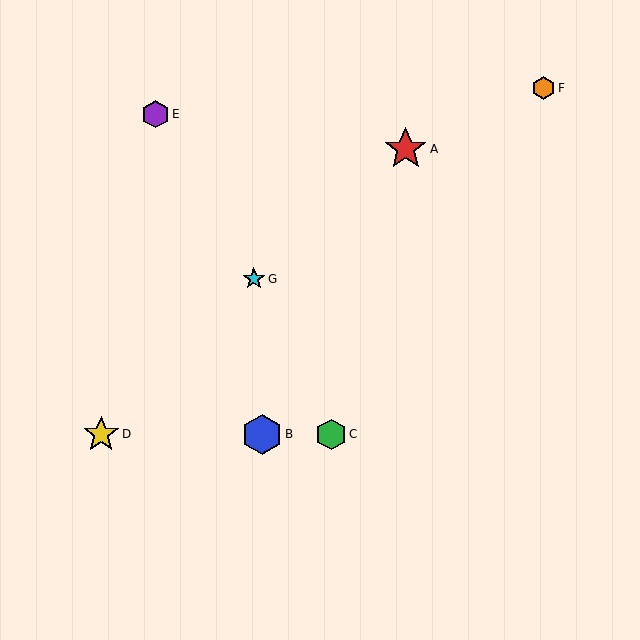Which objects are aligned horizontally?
Objects B, C, D are aligned horizontally.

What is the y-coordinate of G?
Object G is at y≈279.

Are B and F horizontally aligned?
No, B is at y≈434 and F is at y≈88.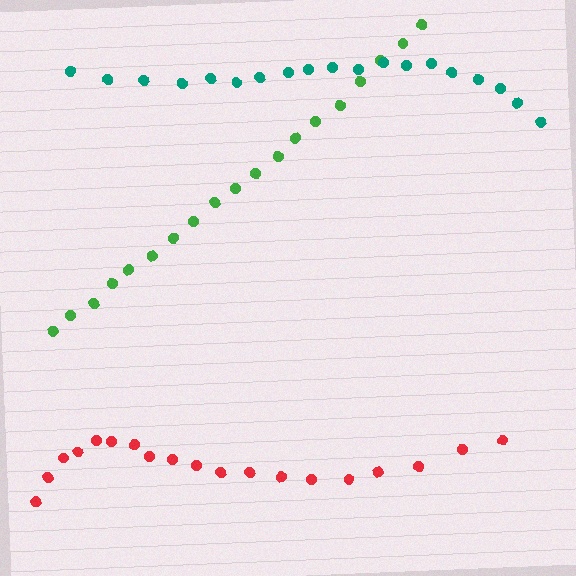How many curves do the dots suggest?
There are 3 distinct paths.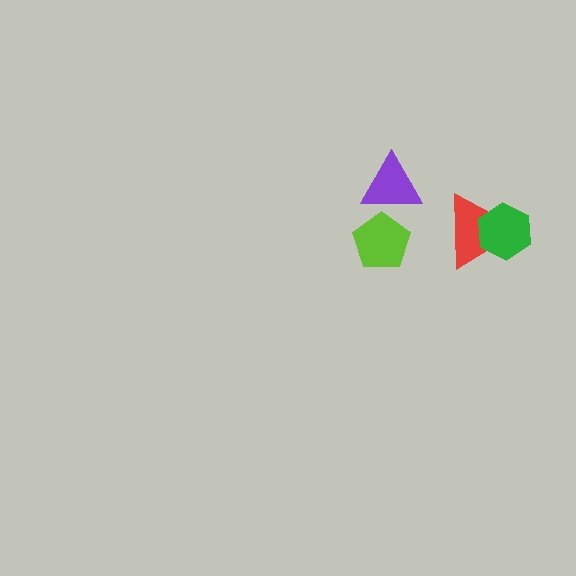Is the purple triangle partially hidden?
Yes, it is partially covered by another shape.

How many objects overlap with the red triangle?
1 object overlaps with the red triangle.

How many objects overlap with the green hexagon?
1 object overlaps with the green hexagon.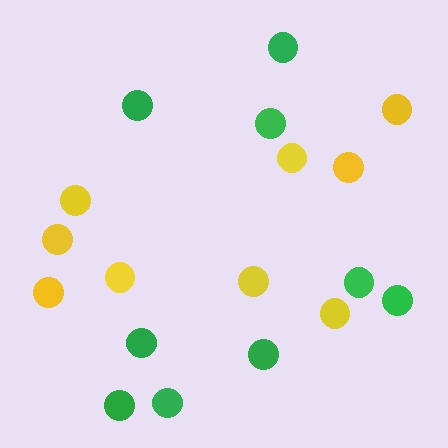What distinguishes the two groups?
There are 2 groups: one group of green circles (9) and one group of yellow circles (9).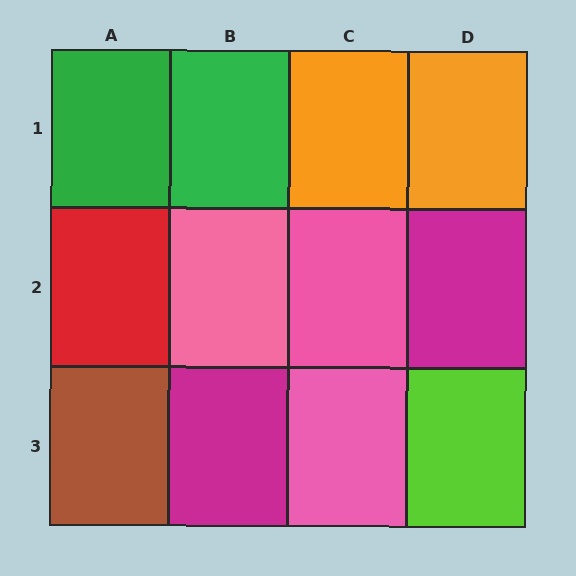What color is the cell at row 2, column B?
Pink.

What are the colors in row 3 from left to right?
Brown, magenta, pink, lime.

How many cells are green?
2 cells are green.